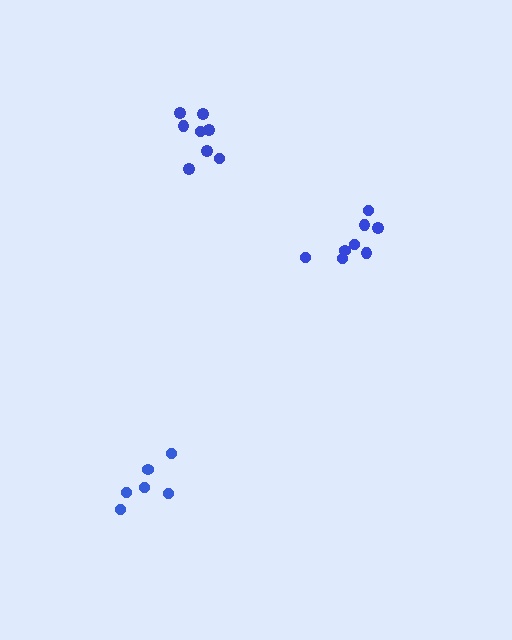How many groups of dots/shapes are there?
There are 3 groups.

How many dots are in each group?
Group 1: 6 dots, Group 2: 8 dots, Group 3: 8 dots (22 total).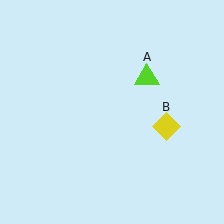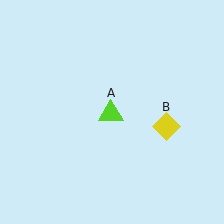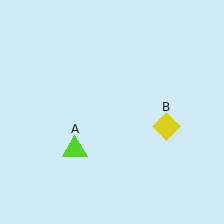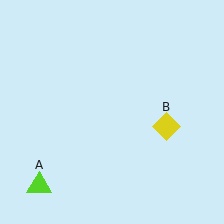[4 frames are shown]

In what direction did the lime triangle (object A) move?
The lime triangle (object A) moved down and to the left.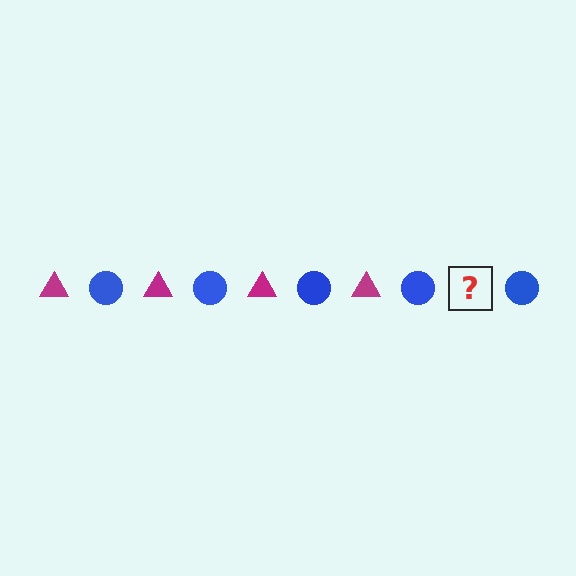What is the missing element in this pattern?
The missing element is a magenta triangle.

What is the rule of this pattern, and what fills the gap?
The rule is that the pattern alternates between magenta triangle and blue circle. The gap should be filled with a magenta triangle.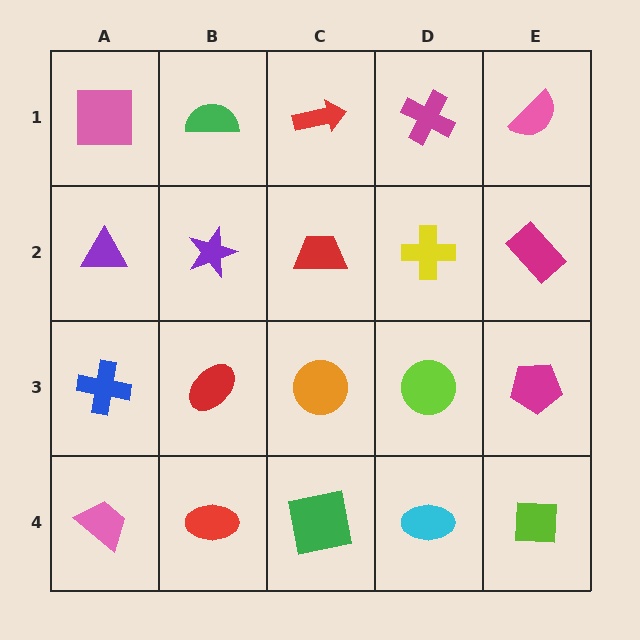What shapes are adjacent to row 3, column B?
A purple star (row 2, column B), a red ellipse (row 4, column B), a blue cross (row 3, column A), an orange circle (row 3, column C).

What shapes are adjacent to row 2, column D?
A magenta cross (row 1, column D), a lime circle (row 3, column D), a red trapezoid (row 2, column C), a magenta rectangle (row 2, column E).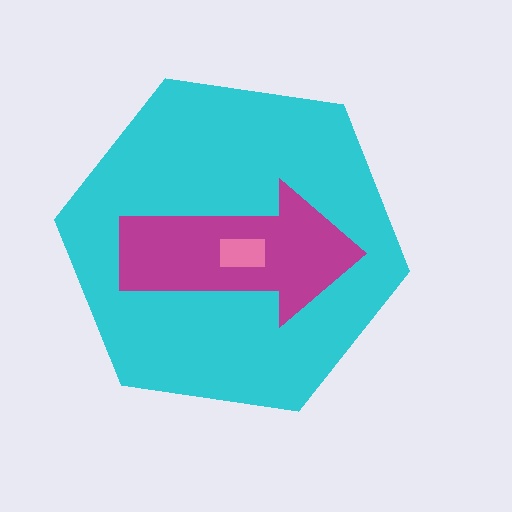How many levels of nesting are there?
3.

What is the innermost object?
The pink rectangle.